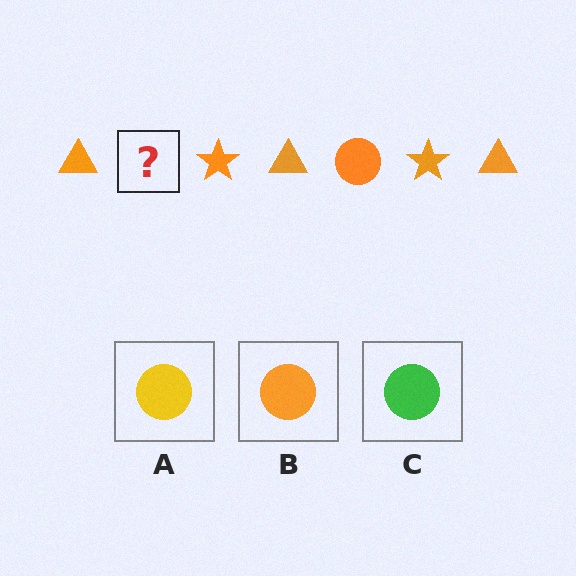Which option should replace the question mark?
Option B.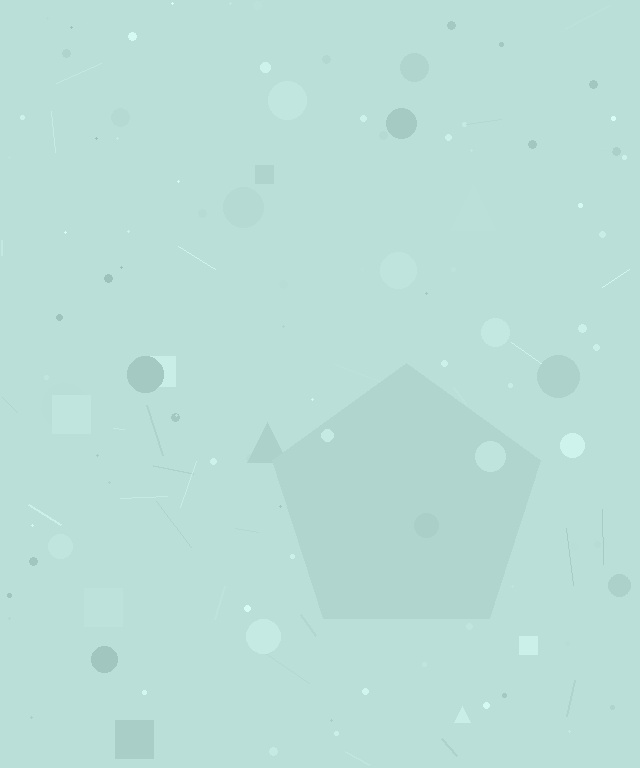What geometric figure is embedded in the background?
A pentagon is embedded in the background.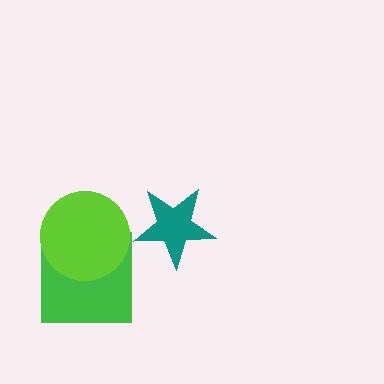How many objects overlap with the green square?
1 object overlaps with the green square.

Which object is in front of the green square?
The lime circle is in front of the green square.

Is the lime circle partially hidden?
No, no other shape covers it.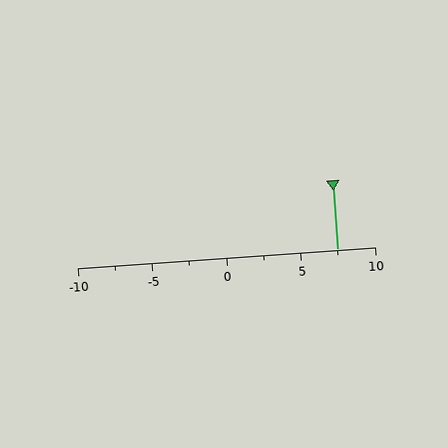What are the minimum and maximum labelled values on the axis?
The axis runs from -10 to 10.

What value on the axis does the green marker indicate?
The marker indicates approximately 7.5.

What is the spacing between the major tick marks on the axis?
The major ticks are spaced 5 apart.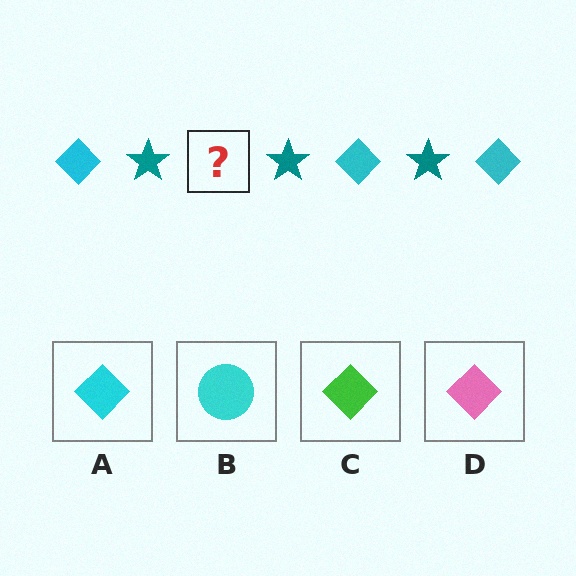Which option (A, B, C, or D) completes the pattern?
A.